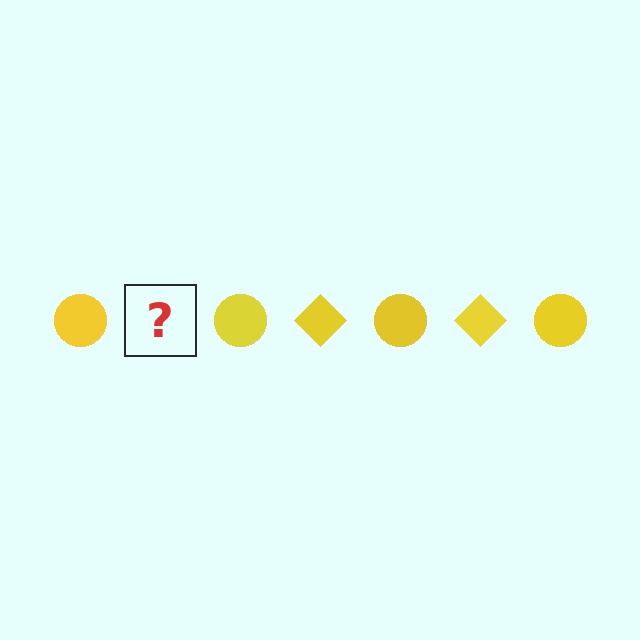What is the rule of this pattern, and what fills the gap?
The rule is that the pattern cycles through circle, diamond shapes in yellow. The gap should be filled with a yellow diamond.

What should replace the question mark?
The question mark should be replaced with a yellow diamond.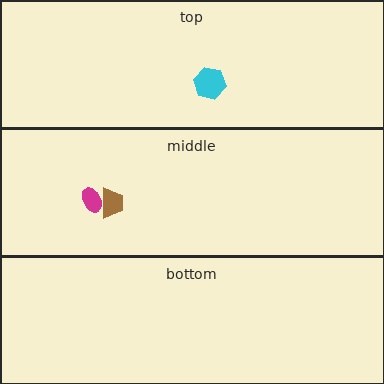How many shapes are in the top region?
1.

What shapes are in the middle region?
The magenta ellipse, the brown trapezoid.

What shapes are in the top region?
The cyan hexagon.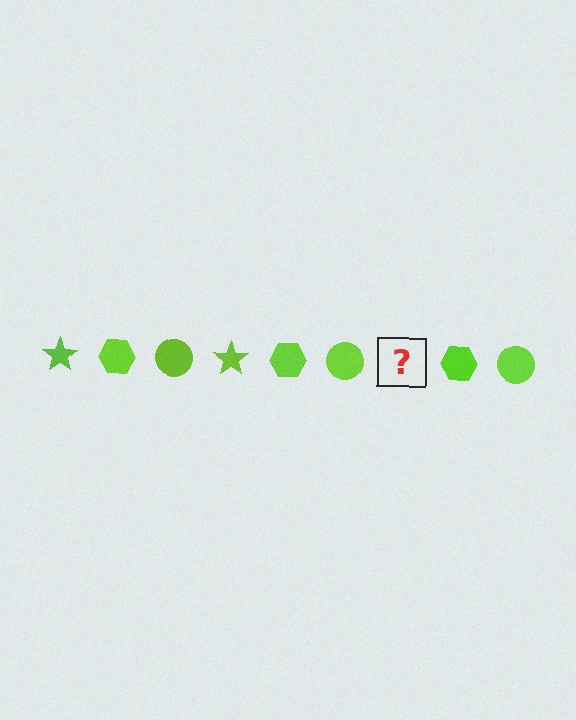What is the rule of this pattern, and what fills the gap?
The rule is that the pattern cycles through star, hexagon, circle shapes in lime. The gap should be filled with a lime star.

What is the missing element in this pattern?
The missing element is a lime star.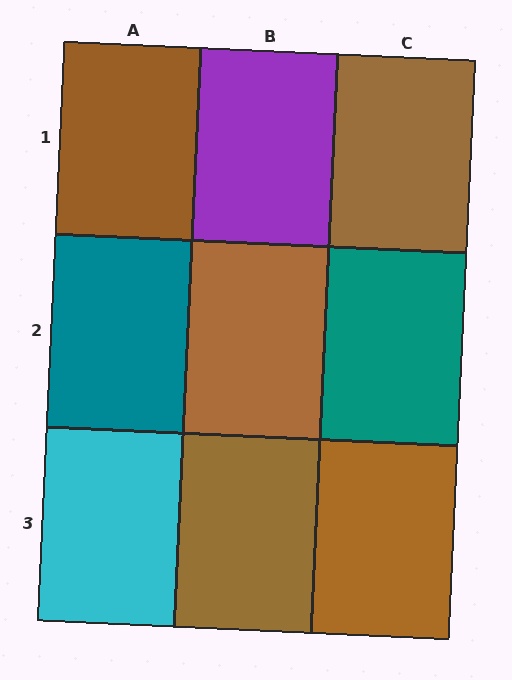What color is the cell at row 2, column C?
Teal.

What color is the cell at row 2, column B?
Brown.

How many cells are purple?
1 cell is purple.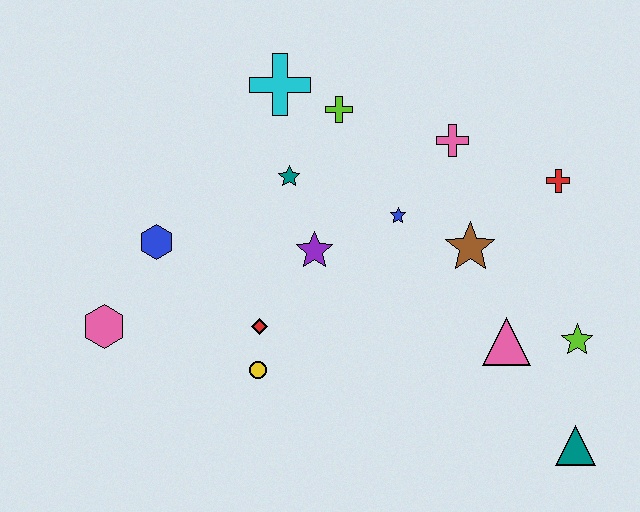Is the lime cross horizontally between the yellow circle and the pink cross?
Yes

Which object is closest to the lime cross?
The cyan cross is closest to the lime cross.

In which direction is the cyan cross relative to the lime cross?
The cyan cross is to the left of the lime cross.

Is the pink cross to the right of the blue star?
Yes